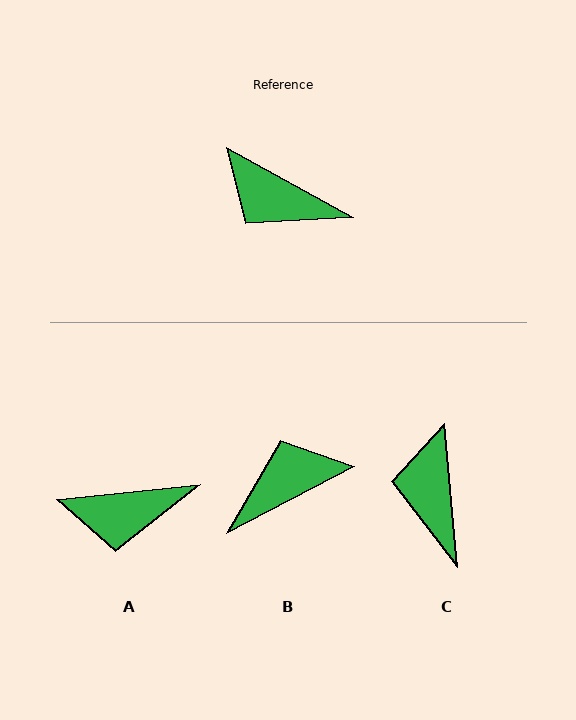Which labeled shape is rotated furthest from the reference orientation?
B, about 124 degrees away.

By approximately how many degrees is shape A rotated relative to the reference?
Approximately 35 degrees counter-clockwise.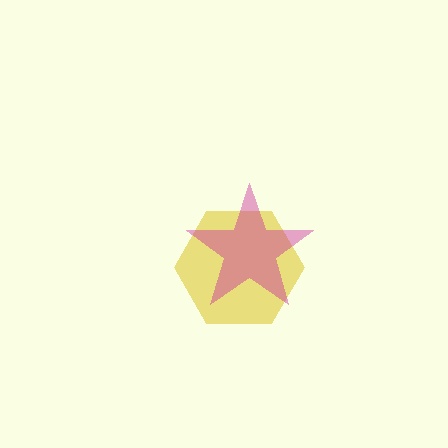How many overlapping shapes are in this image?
There are 2 overlapping shapes in the image.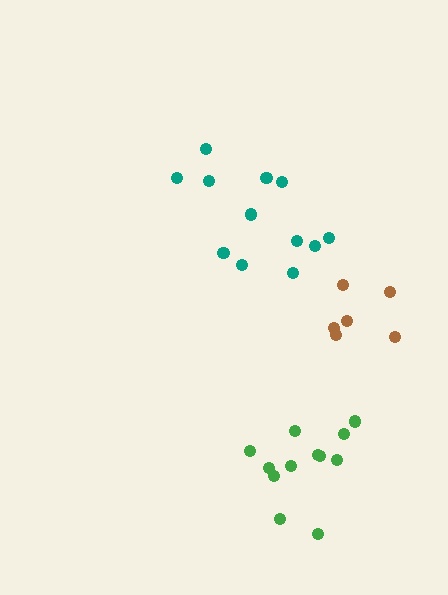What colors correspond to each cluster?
The clusters are colored: green, teal, brown.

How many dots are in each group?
Group 1: 12 dots, Group 2: 12 dots, Group 3: 6 dots (30 total).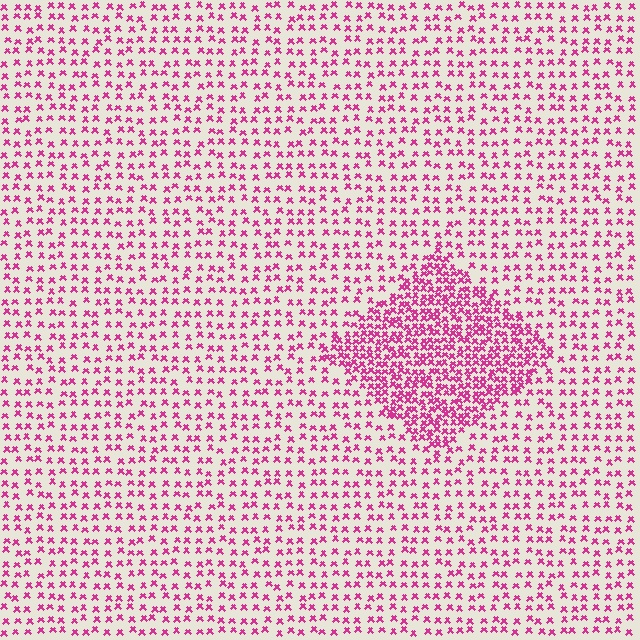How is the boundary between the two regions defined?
The boundary is defined by a change in element density (approximately 2.3x ratio). All elements are the same color, size, and shape.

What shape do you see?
I see a diamond.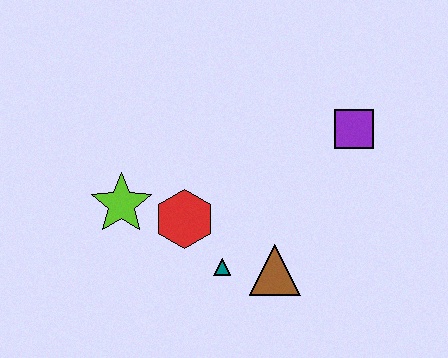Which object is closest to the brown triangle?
The teal triangle is closest to the brown triangle.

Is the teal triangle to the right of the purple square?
No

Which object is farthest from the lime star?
The purple square is farthest from the lime star.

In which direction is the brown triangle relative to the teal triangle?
The brown triangle is to the right of the teal triangle.